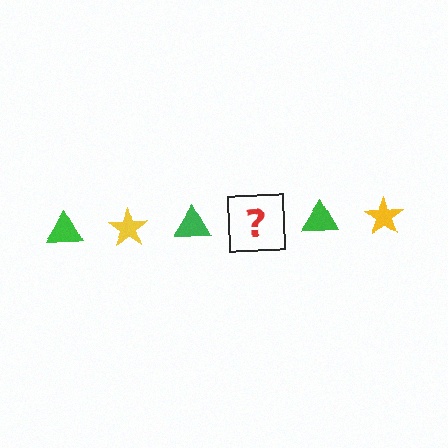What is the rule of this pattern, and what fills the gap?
The rule is that the pattern alternates between green triangle and yellow star. The gap should be filled with a yellow star.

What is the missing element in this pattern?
The missing element is a yellow star.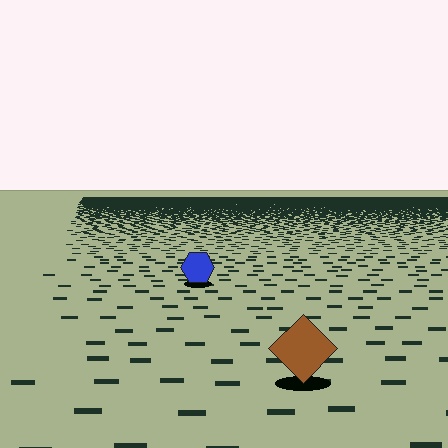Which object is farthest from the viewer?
The blue hexagon is farthest from the viewer. It appears smaller and the ground texture around it is denser.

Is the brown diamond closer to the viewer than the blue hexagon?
Yes. The brown diamond is closer — you can tell from the texture gradient: the ground texture is coarser near it.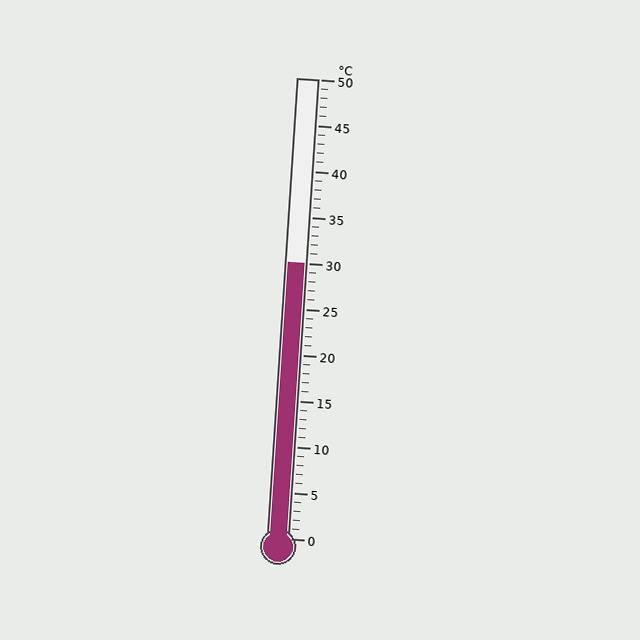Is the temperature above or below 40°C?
The temperature is below 40°C.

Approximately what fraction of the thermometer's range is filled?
The thermometer is filled to approximately 60% of its range.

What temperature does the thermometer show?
The thermometer shows approximately 30°C.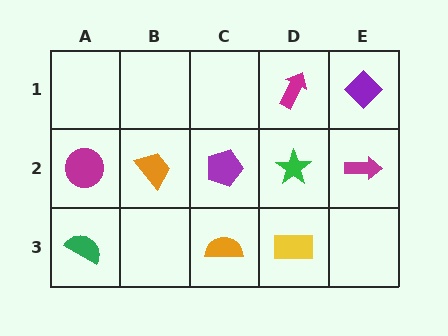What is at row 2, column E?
A magenta arrow.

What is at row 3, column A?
A green semicircle.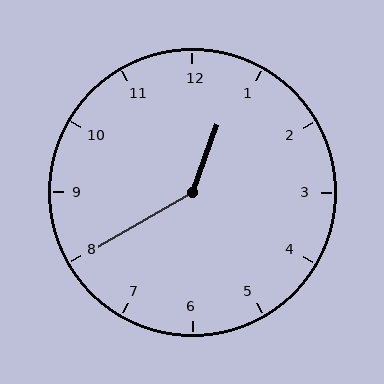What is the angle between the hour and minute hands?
Approximately 140 degrees.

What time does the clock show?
12:40.